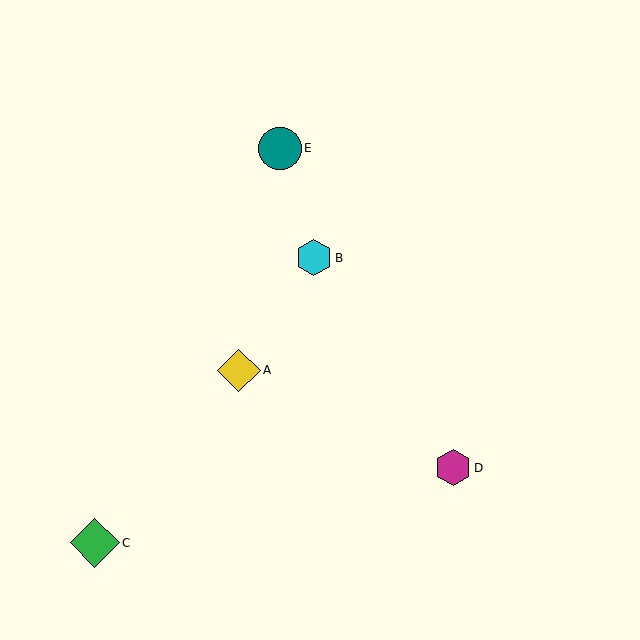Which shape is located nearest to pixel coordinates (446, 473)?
The magenta hexagon (labeled D) at (453, 468) is nearest to that location.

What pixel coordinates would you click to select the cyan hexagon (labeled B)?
Click at (314, 258) to select the cyan hexagon B.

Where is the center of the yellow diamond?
The center of the yellow diamond is at (239, 370).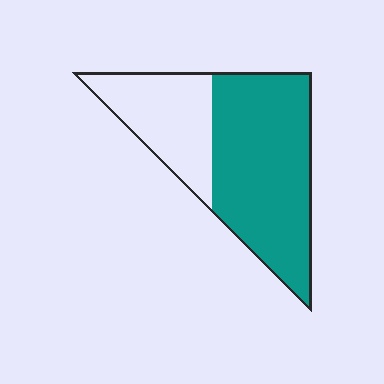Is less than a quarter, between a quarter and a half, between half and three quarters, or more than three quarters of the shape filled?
Between half and three quarters.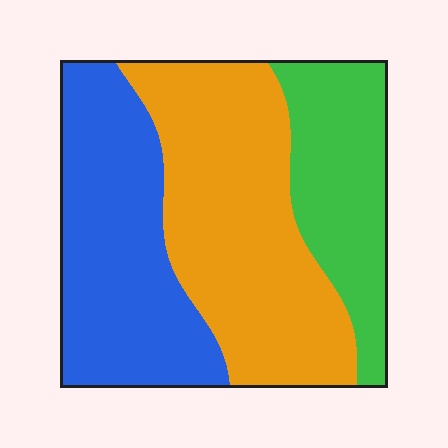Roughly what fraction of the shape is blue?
Blue takes up about one third (1/3) of the shape.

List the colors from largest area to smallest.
From largest to smallest: orange, blue, green.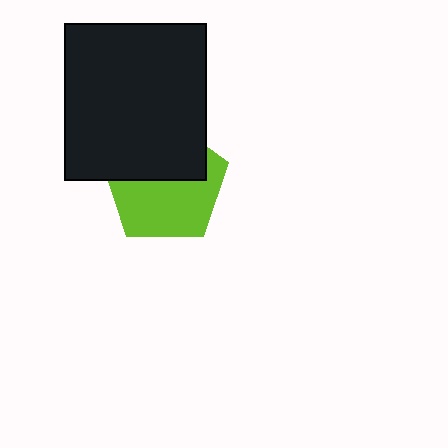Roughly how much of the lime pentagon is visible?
About half of it is visible (roughly 56%).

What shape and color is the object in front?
The object in front is a black rectangle.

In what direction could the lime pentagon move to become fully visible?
The lime pentagon could move down. That would shift it out from behind the black rectangle entirely.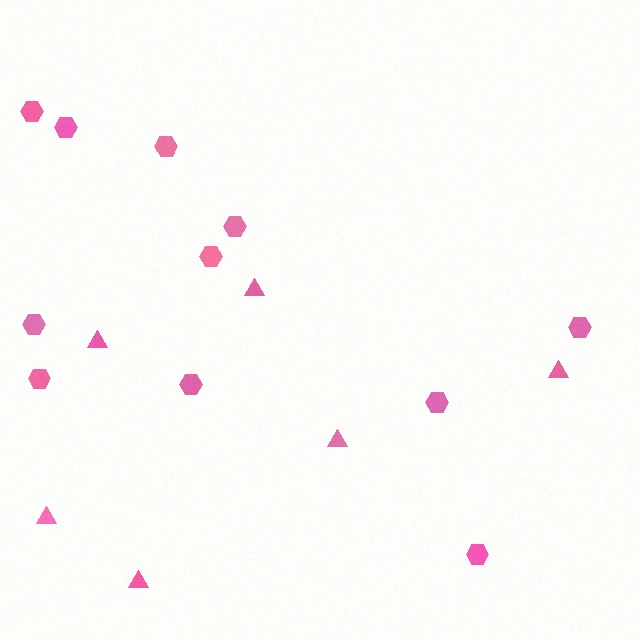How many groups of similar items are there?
There are 2 groups: one group of triangles (6) and one group of hexagons (11).